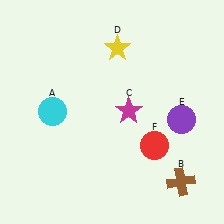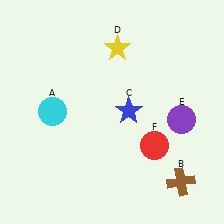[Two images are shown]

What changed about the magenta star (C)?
In Image 1, C is magenta. In Image 2, it changed to blue.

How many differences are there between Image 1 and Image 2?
There is 1 difference between the two images.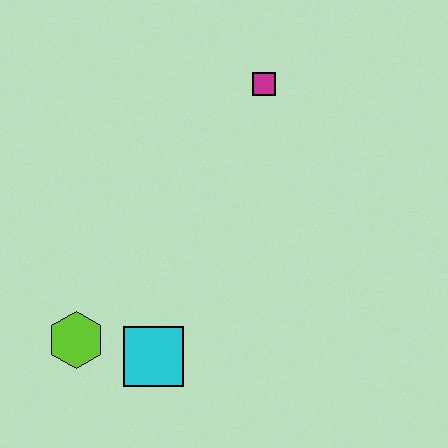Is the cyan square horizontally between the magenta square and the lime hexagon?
Yes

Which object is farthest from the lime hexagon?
The magenta square is farthest from the lime hexagon.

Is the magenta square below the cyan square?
No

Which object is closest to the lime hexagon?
The cyan square is closest to the lime hexagon.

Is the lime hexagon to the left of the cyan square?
Yes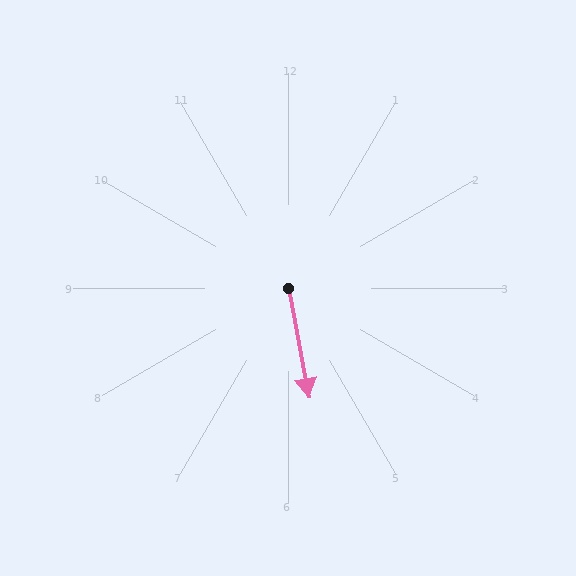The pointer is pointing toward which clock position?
Roughly 6 o'clock.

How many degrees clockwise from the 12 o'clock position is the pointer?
Approximately 169 degrees.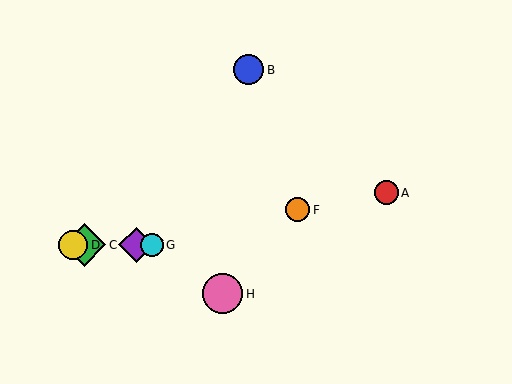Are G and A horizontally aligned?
No, G is at y≈245 and A is at y≈193.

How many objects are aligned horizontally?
4 objects (C, D, E, G) are aligned horizontally.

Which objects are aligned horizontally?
Objects C, D, E, G are aligned horizontally.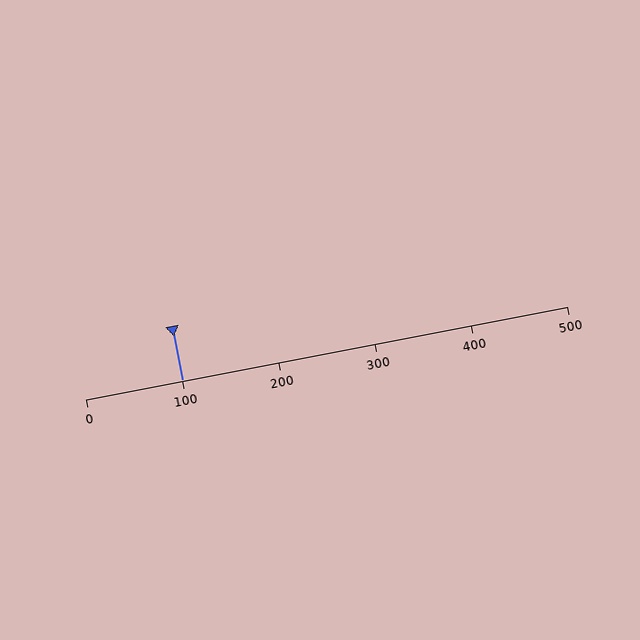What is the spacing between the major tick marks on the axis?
The major ticks are spaced 100 apart.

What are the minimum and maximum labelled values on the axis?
The axis runs from 0 to 500.